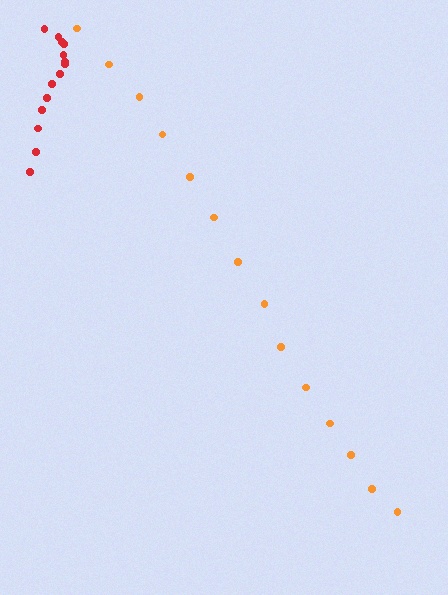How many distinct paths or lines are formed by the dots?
There are 2 distinct paths.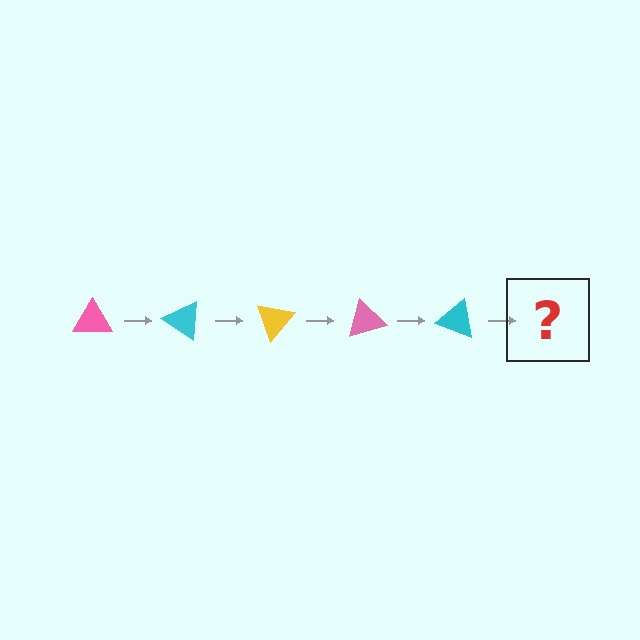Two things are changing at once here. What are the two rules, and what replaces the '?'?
The two rules are that it rotates 35 degrees each step and the color cycles through pink, cyan, and yellow. The '?' should be a yellow triangle, rotated 175 degrees from the start.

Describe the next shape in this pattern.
It should be a yellow triangle, rotated 175 degrees from the start.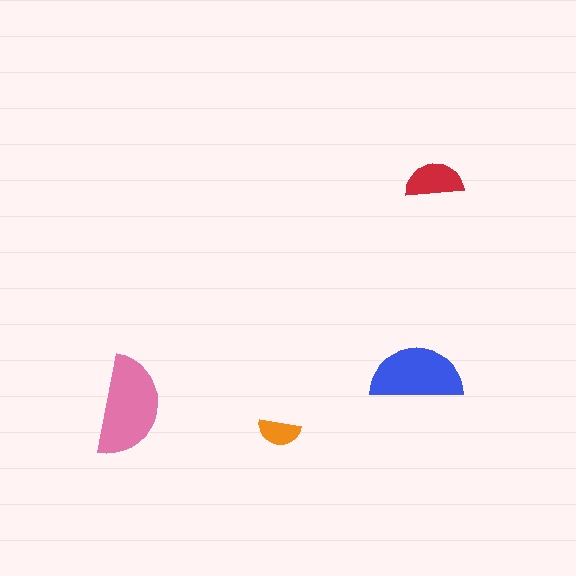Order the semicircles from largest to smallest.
the pink one, the blue one, the red one, the orange one.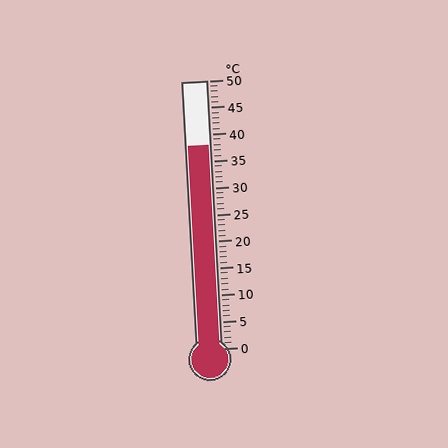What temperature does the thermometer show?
The thermometer shows approximately 38°C.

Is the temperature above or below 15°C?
The temperature is above 15°C.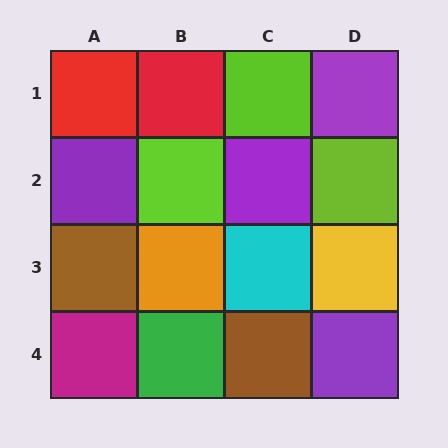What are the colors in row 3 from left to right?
Brown, orange, cyan, yellow.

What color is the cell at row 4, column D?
Purple.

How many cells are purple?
4 cells are purple.